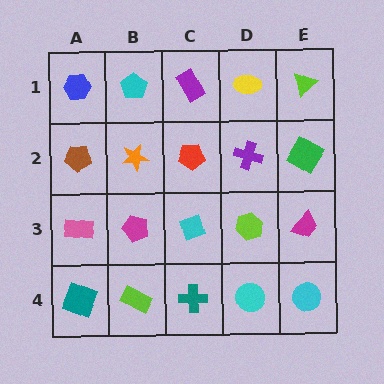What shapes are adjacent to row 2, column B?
A cyan pentagon (row 1, column B), a magenta pentagon (row 3, column B), a brown pentagon (row 2, column A), a red pentagon (row 2, column C).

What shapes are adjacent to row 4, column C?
A cyan diamond (row 3, column C), a lime rectangle (row 4, column B), a cyan circle (row 4, column D).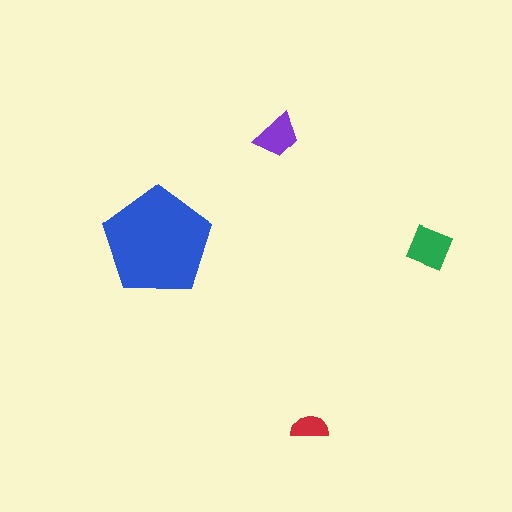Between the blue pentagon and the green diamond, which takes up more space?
The blue pentagon.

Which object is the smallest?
The red semicircle.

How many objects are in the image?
There are 4 objects in the image.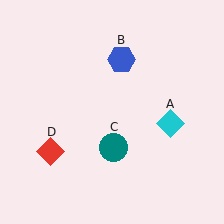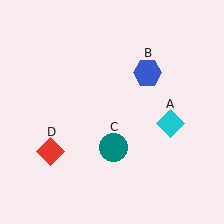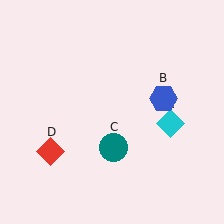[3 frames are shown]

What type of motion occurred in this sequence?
The blue hexagon (object B) rotated clockwise around the center of the scene.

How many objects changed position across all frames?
1 object changed position: blue hexagon (object B).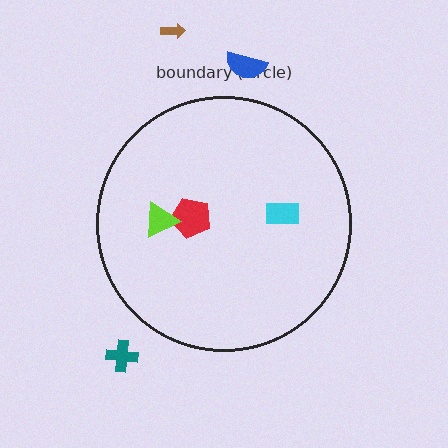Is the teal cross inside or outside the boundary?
Outside.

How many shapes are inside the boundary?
3 inside, 3 outside.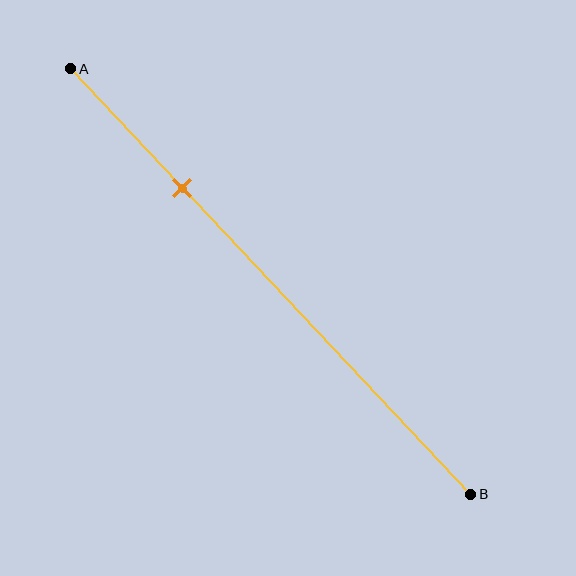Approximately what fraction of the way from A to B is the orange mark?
The orange mark is approximately 30% of the way from A to B.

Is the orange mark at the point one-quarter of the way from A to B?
No, the mark is at about 30% from A, not at the 25% one-quarter point.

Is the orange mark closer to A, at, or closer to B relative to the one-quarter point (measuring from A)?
The orange mark is closer to point B than the one-quarter point of segment AB.